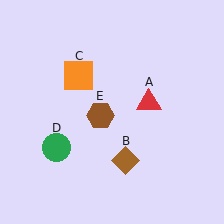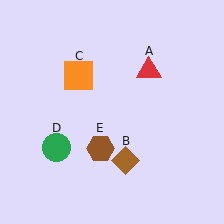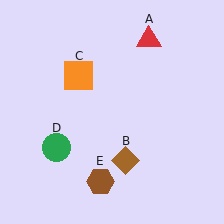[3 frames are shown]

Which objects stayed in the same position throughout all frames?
Brown diamond (object B) and orange square (object C) and green circle (object D) remained stationary.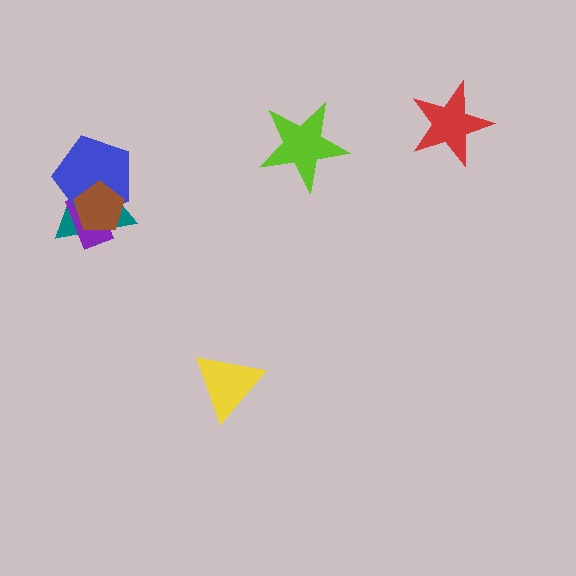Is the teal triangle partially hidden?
Yes, it is partially covered by another shape.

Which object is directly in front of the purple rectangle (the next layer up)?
The blue pentagon is directly in front of the purple rectangle.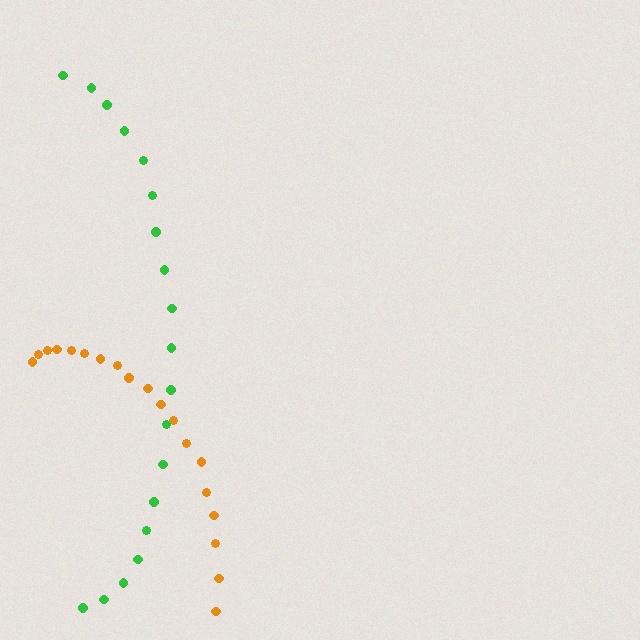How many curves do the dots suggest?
There are 2 distinct paths.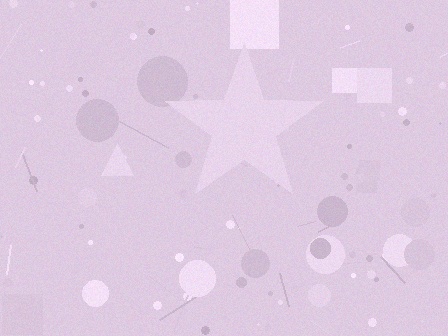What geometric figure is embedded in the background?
A star is embedded in the background.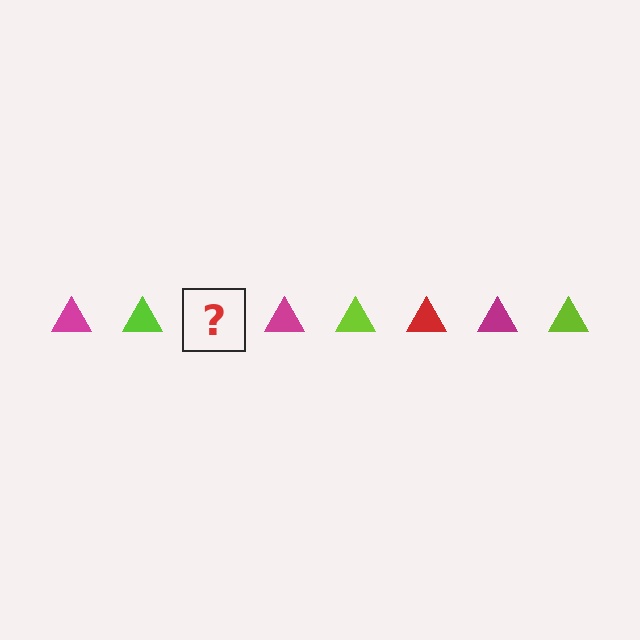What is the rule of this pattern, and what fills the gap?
The rule is that the pattern cycles through magenta, lime, red triangles. The gap should be filled with a red triangle.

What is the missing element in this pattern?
The missing element is a red triangle.